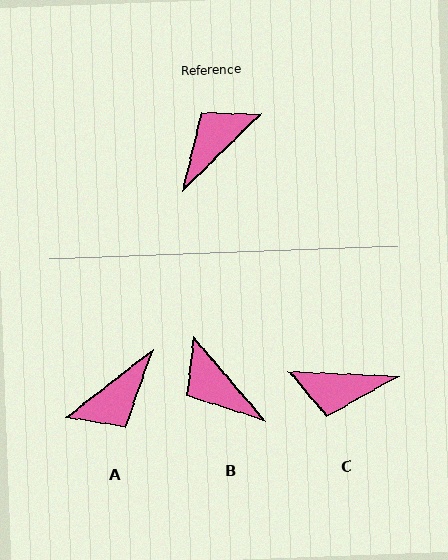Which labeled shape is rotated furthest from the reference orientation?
A, about 173 degrees away.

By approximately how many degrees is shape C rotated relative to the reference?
Approximately 132 degrees counter-clockwise.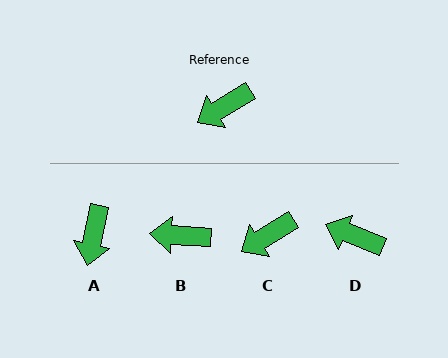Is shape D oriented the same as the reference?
No, it is off by about 54 degrees.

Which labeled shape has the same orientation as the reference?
C.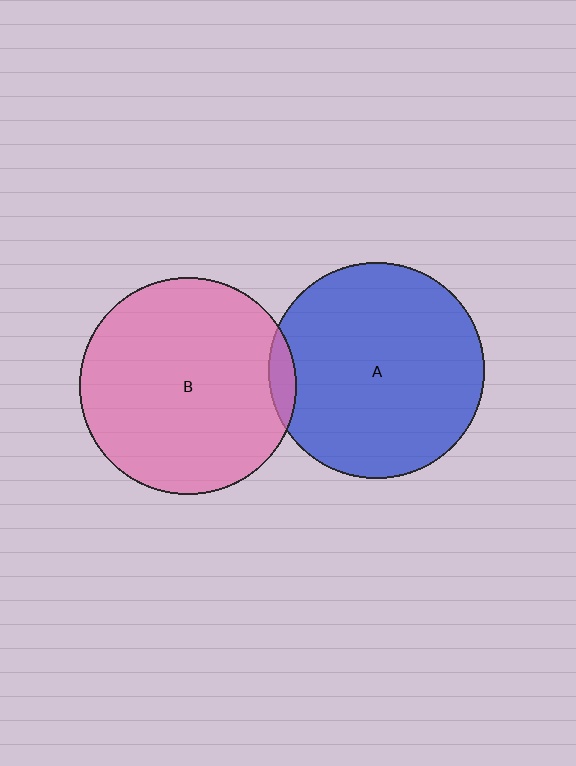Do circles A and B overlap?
Yes.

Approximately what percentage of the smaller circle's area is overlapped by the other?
Approximately 5%.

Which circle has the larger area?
Circle B (pink).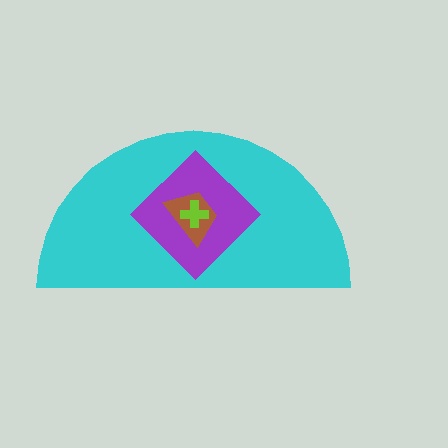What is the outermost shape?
The cyan semicircle.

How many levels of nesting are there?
4.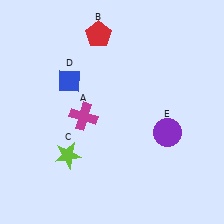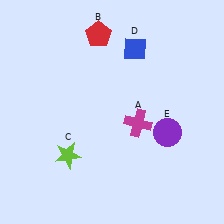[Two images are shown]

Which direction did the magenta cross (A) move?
The magenta cross (A) moved right.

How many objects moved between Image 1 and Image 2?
2 objects moved between the two images.